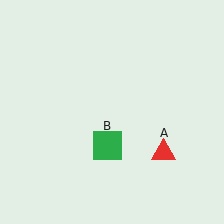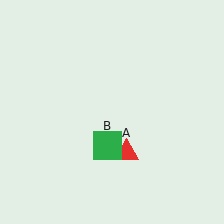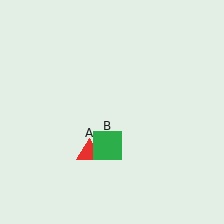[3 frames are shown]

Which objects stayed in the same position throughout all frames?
Green square (object B) remained stationary.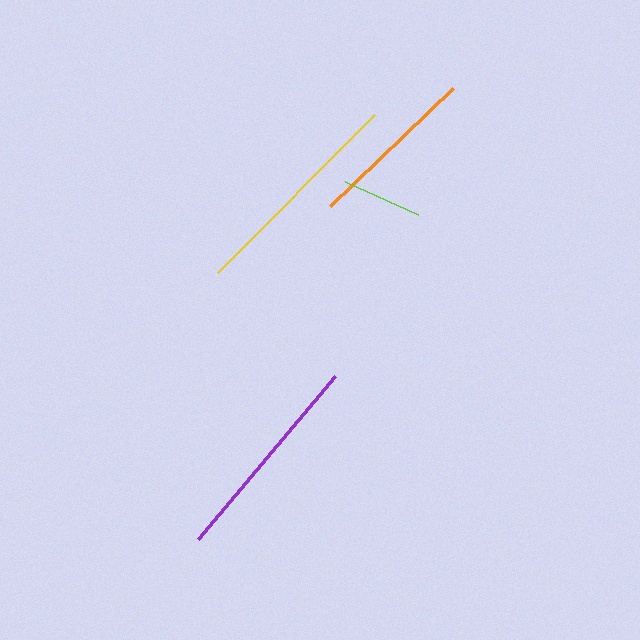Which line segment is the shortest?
The lime line is the shortest at approximately 80 pixels.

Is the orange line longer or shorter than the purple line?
The purple line is longer than the orange line.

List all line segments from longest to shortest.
From longest to shortest: yellow, purple, orange, lime.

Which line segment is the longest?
The yellow line is the longest at approximately 223 pixels.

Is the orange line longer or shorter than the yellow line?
The yellow line is longer than the orange line.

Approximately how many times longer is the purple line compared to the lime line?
The purple line is approximately 2.7 times the length of the lime line.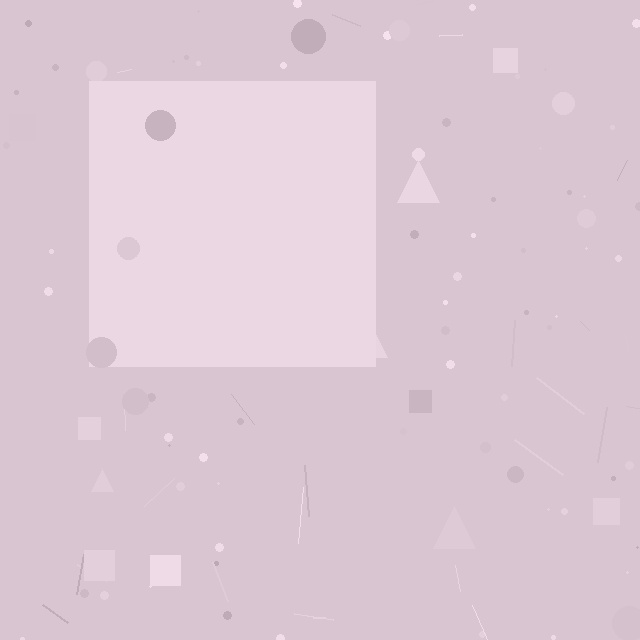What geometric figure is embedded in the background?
A square is embedded in the background.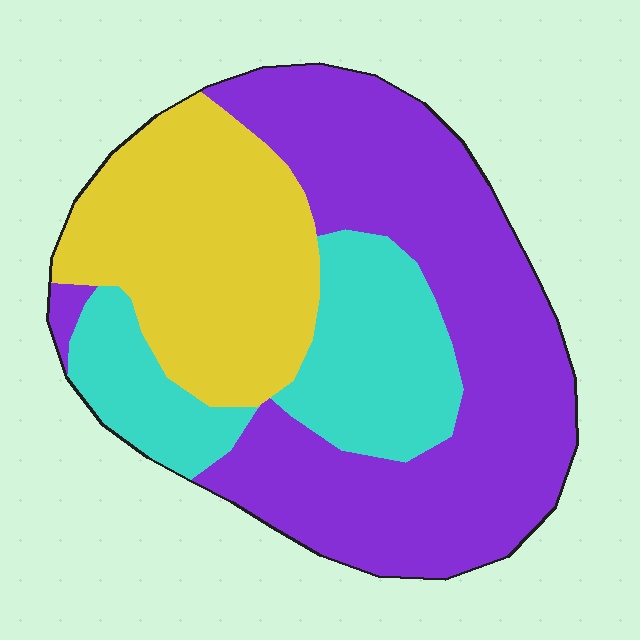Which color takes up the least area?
Cyan, at roughly 25%.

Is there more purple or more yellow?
Purple.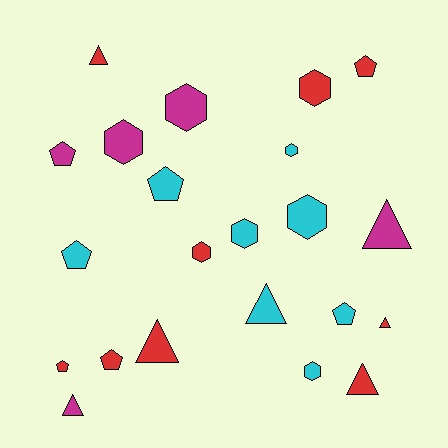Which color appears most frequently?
Red, with 9 objects.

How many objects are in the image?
There are 22 objects.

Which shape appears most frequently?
Hexagon, with 8 objects.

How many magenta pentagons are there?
There is 1 magenta pentagon.